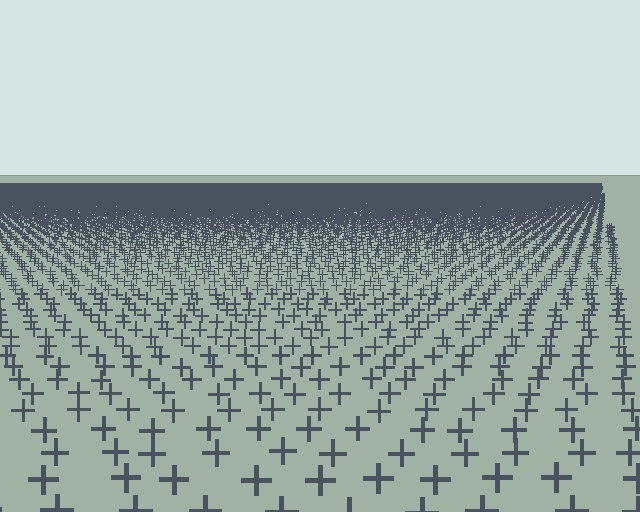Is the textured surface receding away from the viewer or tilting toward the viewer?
The surface is receding away from the viewer. Texture elements get smaller and denser toward the top.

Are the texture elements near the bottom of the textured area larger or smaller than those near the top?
Larger. Near the bottom, elements are closer to the viewer and appear at a bigger on-screen size.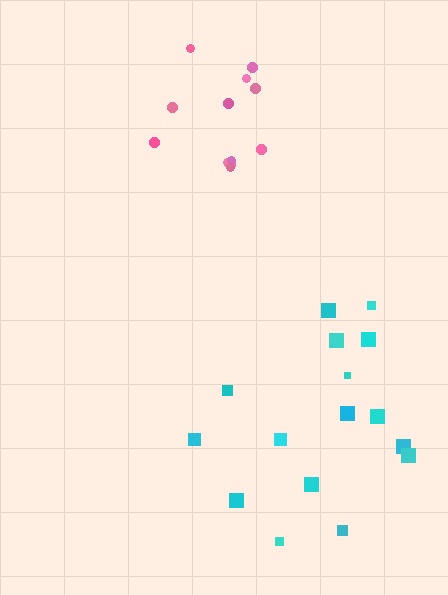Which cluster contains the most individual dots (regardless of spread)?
Cyan (16).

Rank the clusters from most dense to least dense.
pink, cyan.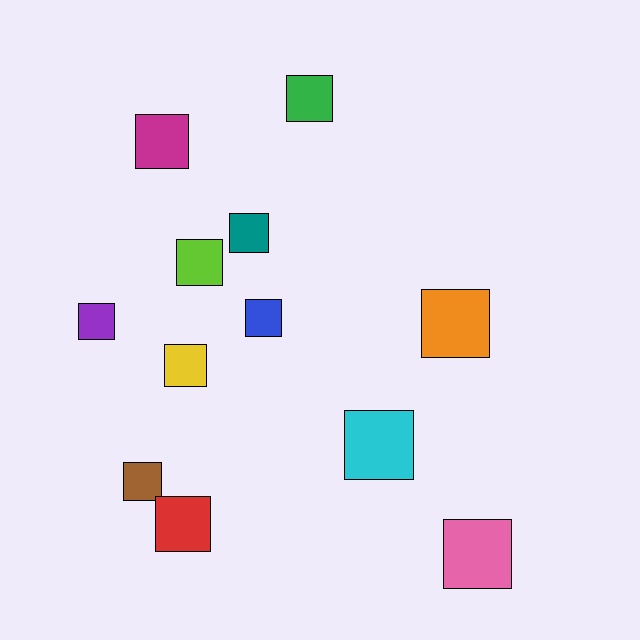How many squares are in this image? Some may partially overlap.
There are 12 squares.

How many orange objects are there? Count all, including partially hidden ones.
There is 1 orange object.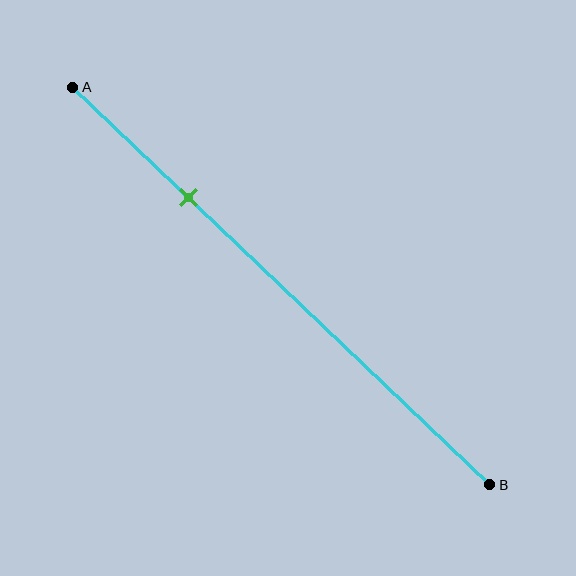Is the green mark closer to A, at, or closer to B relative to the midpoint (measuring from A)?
The green mark is closer to point A than the midpoint of segment AB.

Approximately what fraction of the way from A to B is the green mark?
The green mark is approximately 30% of the way from A to B.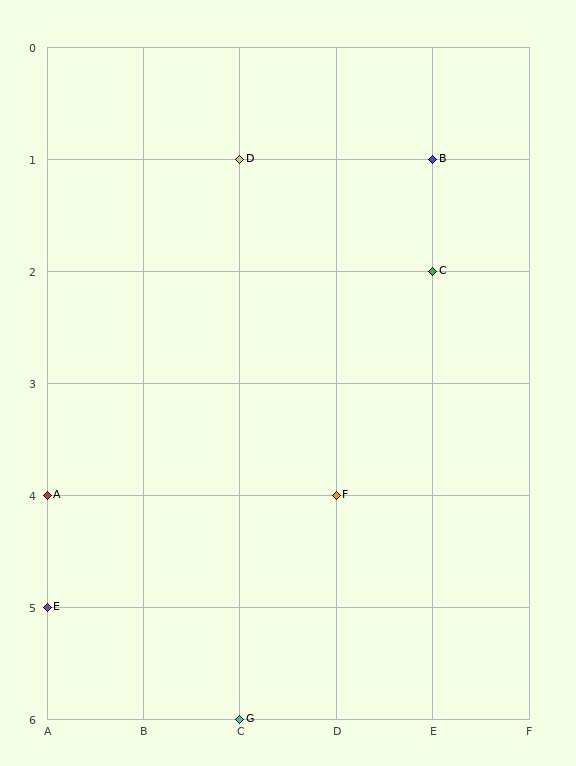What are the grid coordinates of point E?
Point E is at grid coordinates (A, 5).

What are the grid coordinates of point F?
Point F is at grid coordinates (D, 4).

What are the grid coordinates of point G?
Point G is at grid coordinates (C, 6).